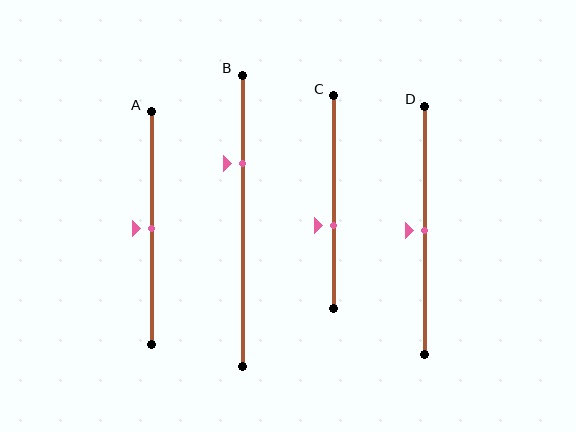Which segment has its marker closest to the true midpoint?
Segment A has its marker closest to the true midpoint.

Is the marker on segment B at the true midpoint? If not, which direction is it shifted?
No, the marker on segment B is shifted upward by about 20% of the segment length.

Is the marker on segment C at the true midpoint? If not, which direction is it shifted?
No, the marker on segment C is shifted downward by about 11% of the segment length.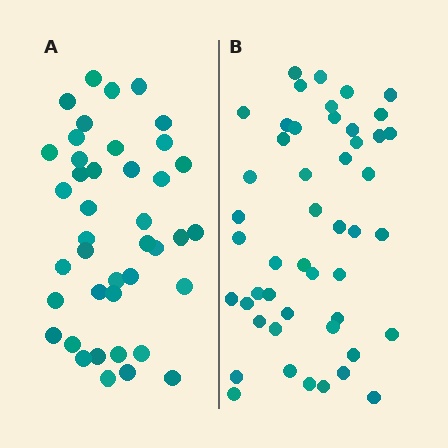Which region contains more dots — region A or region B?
Region B (the right region) has more dots.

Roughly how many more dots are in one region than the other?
Region B has roughly 8 or so more dots than region A.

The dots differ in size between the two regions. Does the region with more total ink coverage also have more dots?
No. Region A has more total ink coverage because its dots are larger, but region B actually contains more individual dots. Total area can be misleading — the number of items is what matters here.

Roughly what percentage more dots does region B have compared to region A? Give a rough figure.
About 15% more.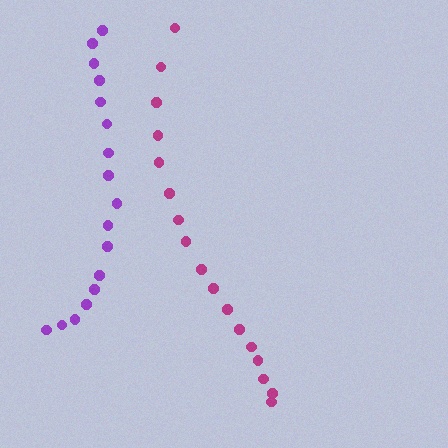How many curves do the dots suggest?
There are 2 distinct paths.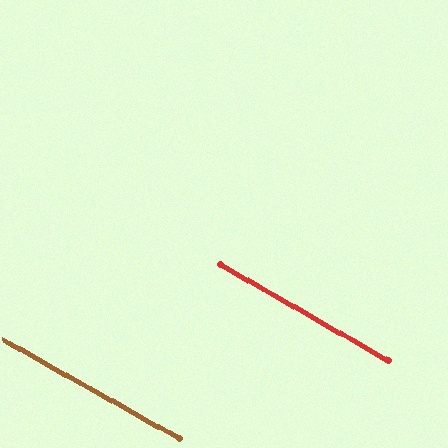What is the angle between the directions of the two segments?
Approximately 0 degrees.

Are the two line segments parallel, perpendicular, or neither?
Parallel — their directions differ by only 0.5°.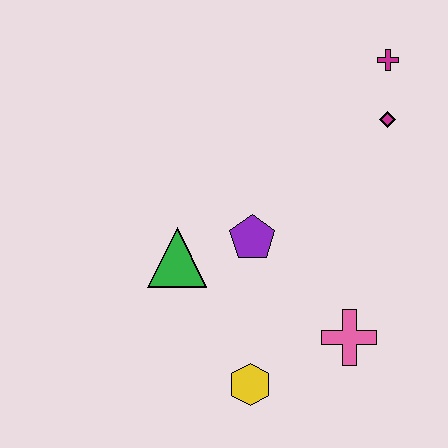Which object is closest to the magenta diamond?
The magenta cross is closest to the magenta diamond.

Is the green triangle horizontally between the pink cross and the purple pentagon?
No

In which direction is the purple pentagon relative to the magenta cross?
The purple pentagon is below the magenta cross.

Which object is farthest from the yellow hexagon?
The magenta cross is farthest from the yellow hexagon.